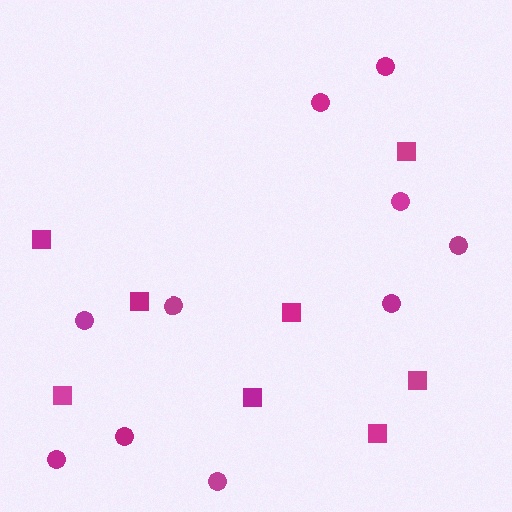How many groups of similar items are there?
There are 2 groups: one group of circles (10) and one group of squares (8).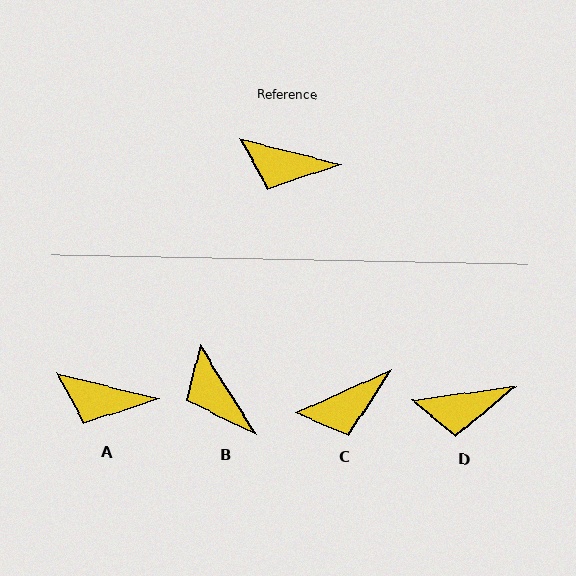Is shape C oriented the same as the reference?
No, it is off by about 39 degrees.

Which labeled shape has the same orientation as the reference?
A.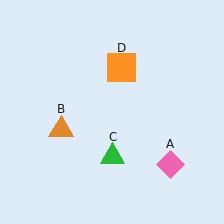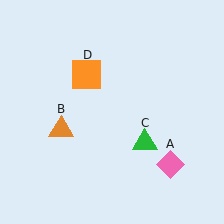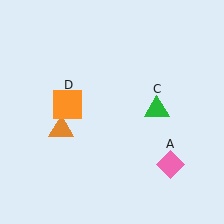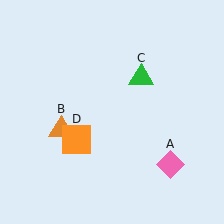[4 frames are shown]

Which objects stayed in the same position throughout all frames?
Pink diamond (object A) and orange triangle (object B) remained stationary.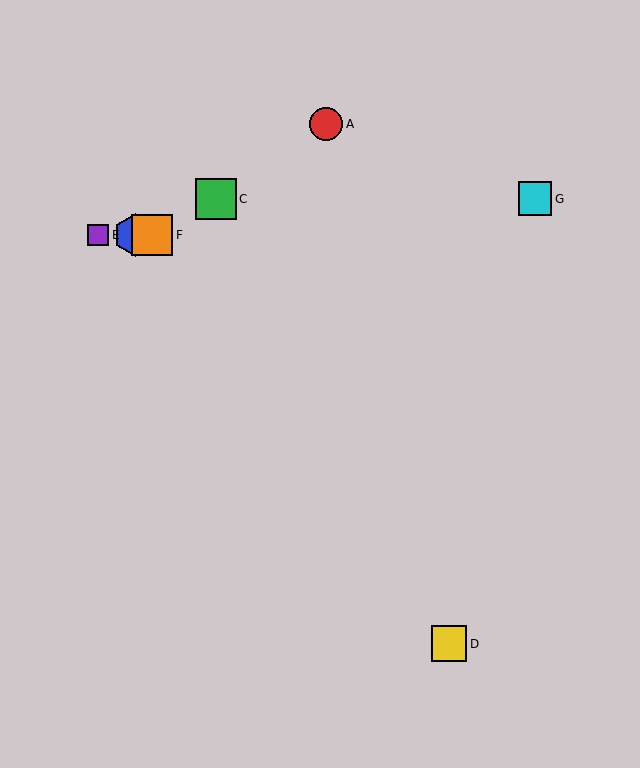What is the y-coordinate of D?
Object D is at y≈644.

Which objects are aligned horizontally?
Objects B, E, F are aligned horizontally.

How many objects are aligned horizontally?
3 objects (B, E, F) are aligned horizontally.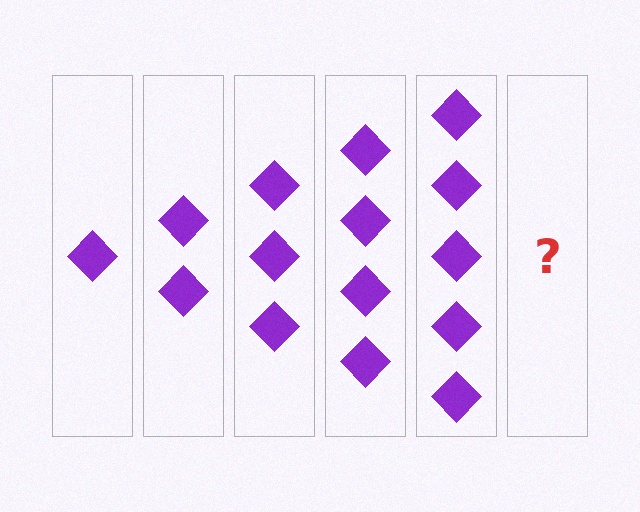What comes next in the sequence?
The next element should be 6 diamonds.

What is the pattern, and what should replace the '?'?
The pattern is that each step adds one more diamond. The '?' should be 6 diamonds.